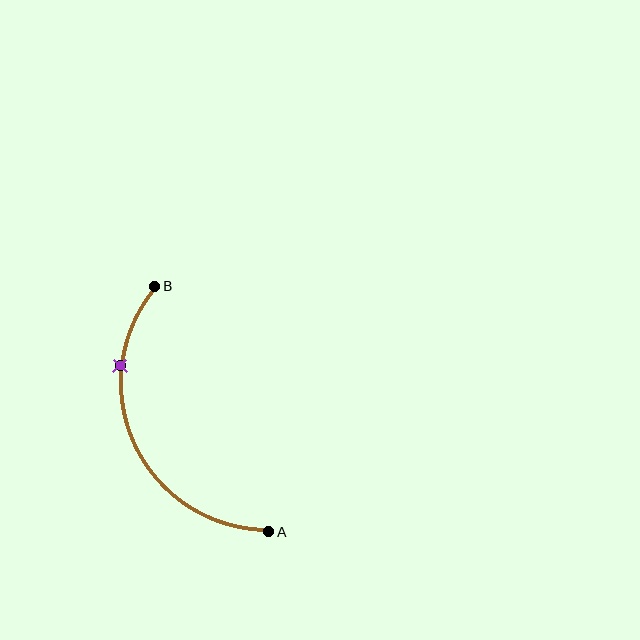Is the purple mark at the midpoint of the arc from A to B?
No. The purple mark lies on the arc but is closer to endpoint B. The arc midpoint would be at the point on the curve equidistant along the arc from both A and B.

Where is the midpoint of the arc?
The arc midpoint is the point on the curve farthest from the straight line joining A and B. It sits to the left of that line.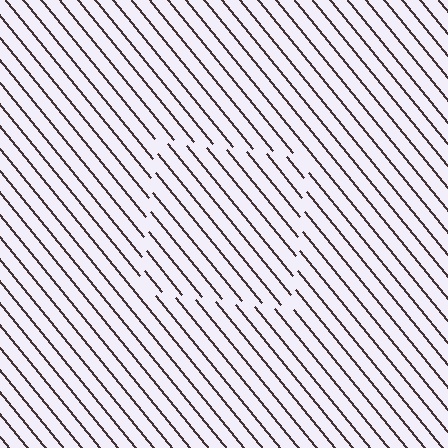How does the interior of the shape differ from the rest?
The interior of the shape contains the same grating, shifted by half a period — the contour is defined by the phase discontinuity where line-ends from the inner and outer gratings abut.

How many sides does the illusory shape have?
4 sides — the line-ends trace a square.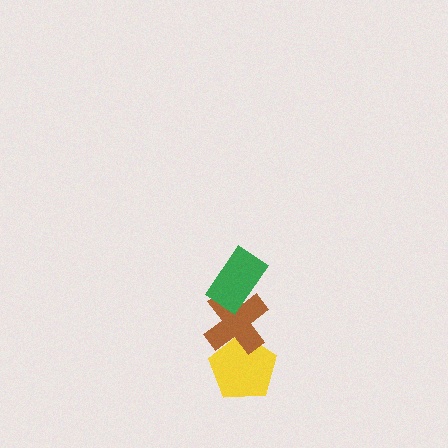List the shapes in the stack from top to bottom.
From top to bottom: the green rectangle, the brown cross, the yellow pentagon.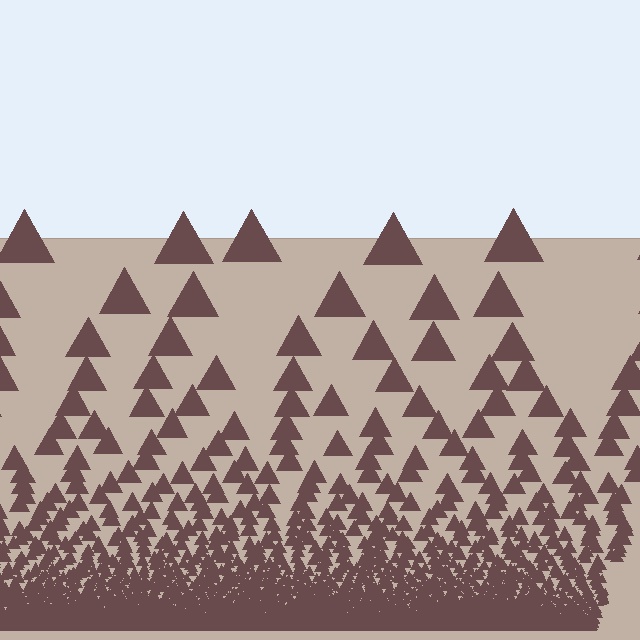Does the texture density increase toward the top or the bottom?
Density increases toward the bottom.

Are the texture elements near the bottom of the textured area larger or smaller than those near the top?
Smaller. The gradient is inverted — elements near the bottom are smaller and denser.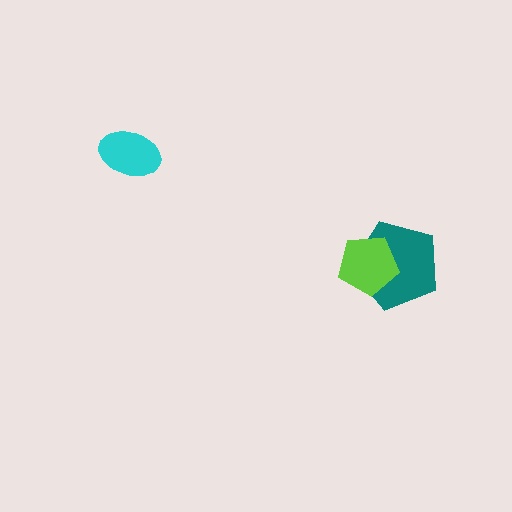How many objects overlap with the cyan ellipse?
0 objects overlap with the cyan ellipse.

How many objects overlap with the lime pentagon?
1 object overlaps with the lime pentagon.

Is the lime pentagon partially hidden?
No, no other shape covers it.